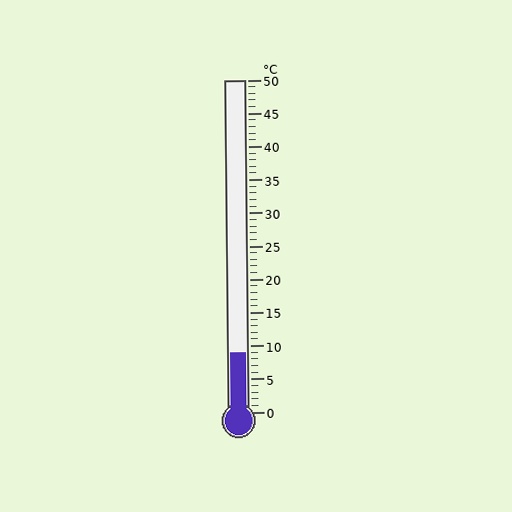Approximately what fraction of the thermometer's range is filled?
The thermometer is filled to approximately 20% of its range.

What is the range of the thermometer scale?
The thermometer scale ranges from 0°C to 50°C.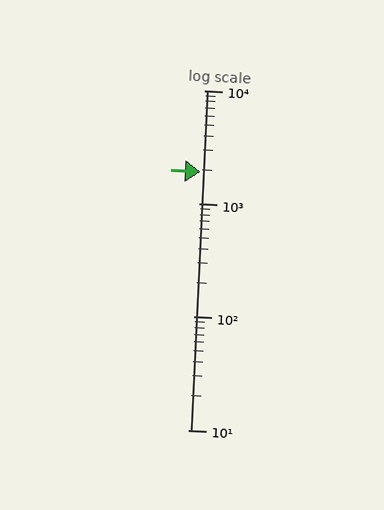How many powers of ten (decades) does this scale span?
The scale spans 3 decades, from 10 to 10000.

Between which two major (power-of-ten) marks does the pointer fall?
The pointer is between 1000 and 10000.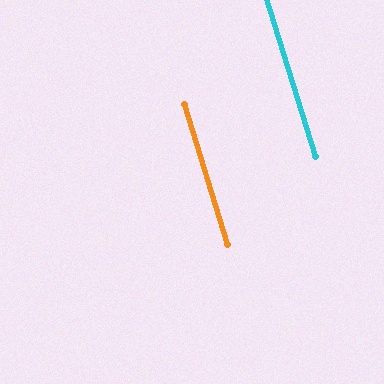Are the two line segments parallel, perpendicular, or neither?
Parallel — their directions differ by only 0.4°.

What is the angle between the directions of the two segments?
Approximately 0 degrees.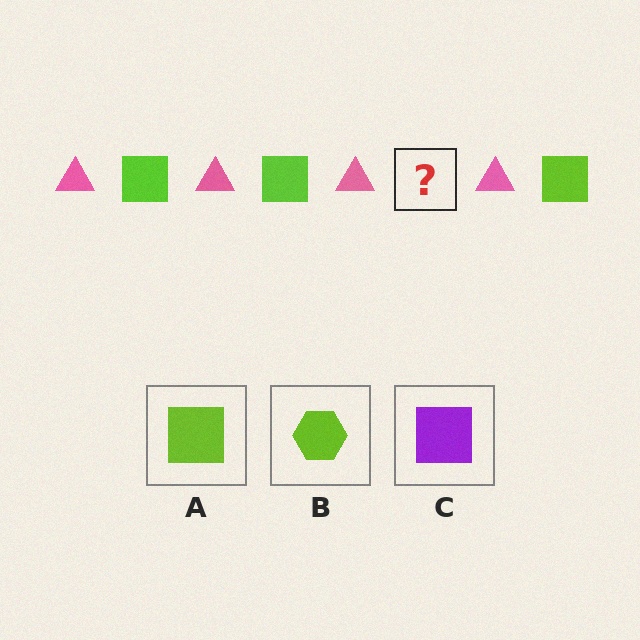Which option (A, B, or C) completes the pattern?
A.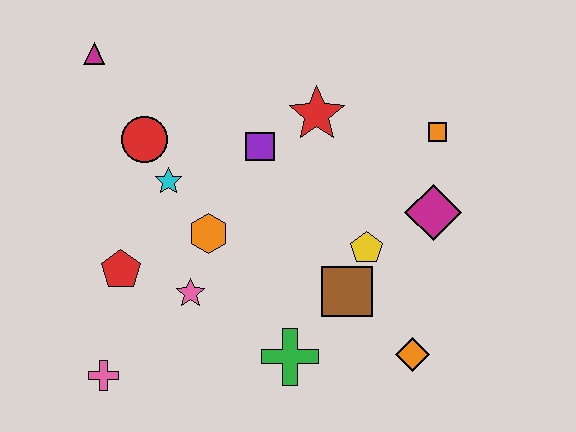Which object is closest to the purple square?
The red star is closest to the purple square.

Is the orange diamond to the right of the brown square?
Yes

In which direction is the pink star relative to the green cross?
The pink star is to the left of the green cross.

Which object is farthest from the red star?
The pink cross is farthest from the red star.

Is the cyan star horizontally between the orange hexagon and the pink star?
No